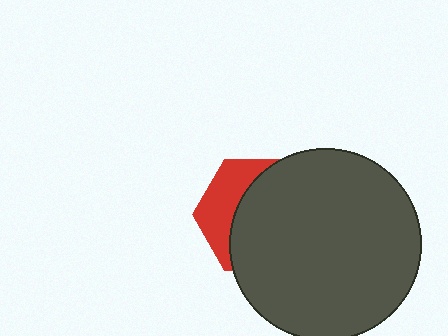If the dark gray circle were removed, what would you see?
You would see the complete red hexagon.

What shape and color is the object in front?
The object in front is a dark gray circle.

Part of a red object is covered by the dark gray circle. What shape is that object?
It is a hexagon.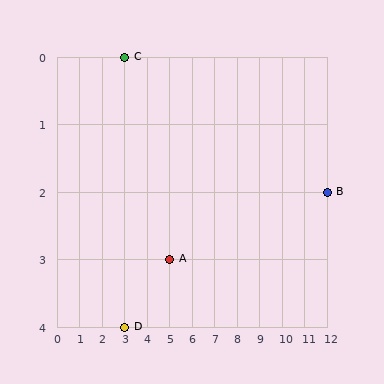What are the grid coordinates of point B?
Point B is at grid coordinates (12, 2).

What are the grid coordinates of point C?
Point C is at grid coordinates (3, 0).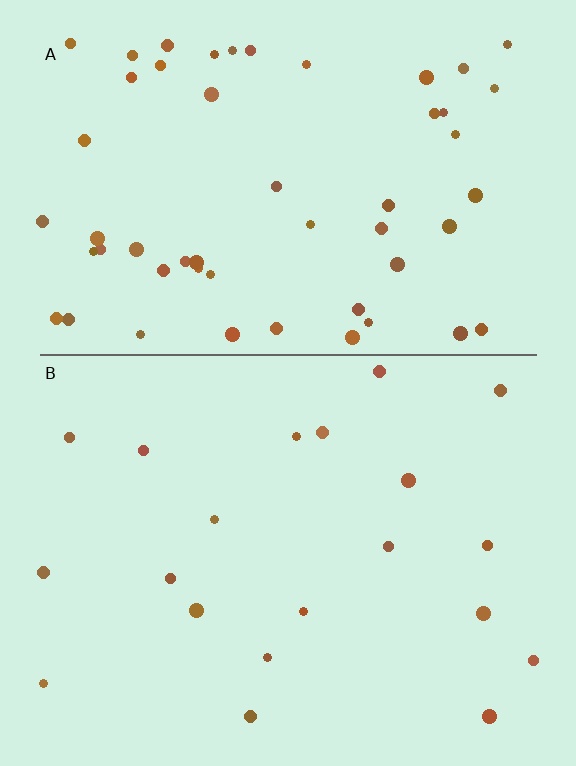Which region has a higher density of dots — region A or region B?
A (the top).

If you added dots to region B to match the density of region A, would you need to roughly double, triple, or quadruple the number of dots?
Approximately triple.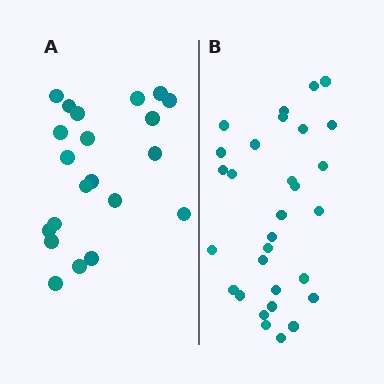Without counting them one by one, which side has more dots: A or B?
Region B (the right region) has more dots.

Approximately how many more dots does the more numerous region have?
Region B has roughly 8 or so more dots than region A.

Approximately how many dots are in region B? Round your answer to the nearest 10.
About 30 dots.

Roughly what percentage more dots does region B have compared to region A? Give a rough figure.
About 45% more.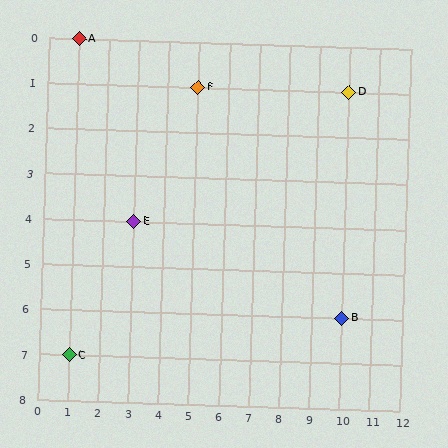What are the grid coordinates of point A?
Point A is at grid coordinates (1, 0).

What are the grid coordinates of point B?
Point B is at grid coordinates (10, 6).